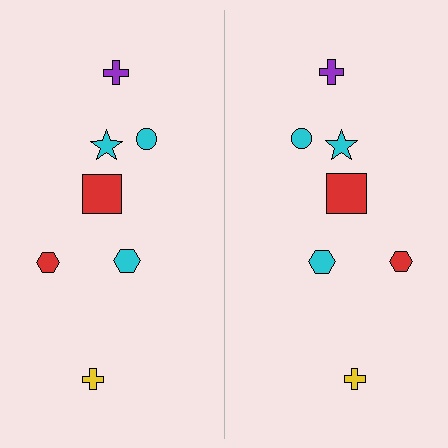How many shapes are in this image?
There are 14 shapes in this image.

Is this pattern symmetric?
Yes, this pattern has bilateral (reflection) symmetry.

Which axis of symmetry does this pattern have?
The pattern has a vertical axis of symmetry running through the center of the image.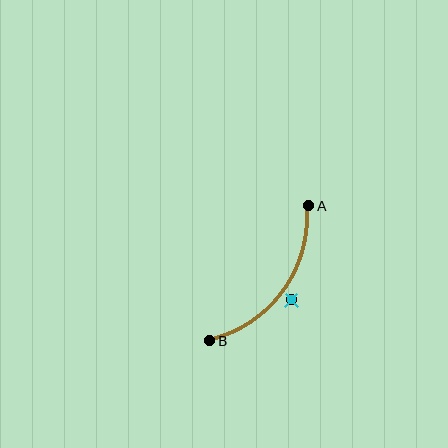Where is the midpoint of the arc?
The arc midpoint is the point on the curve farthest from the straight line joining A and B. It sits below and to the right of that line.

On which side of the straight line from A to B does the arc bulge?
The arc bulges below and to the right of the straight line connecting A and B.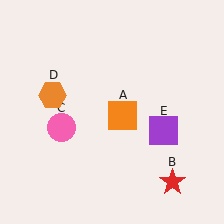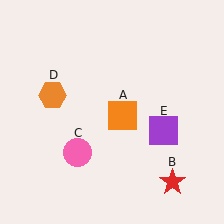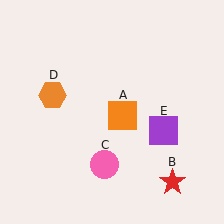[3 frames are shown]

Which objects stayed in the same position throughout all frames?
Orange square (object A) and red star (object B) and orange hexagon (object D) and purple square (object E) remained stationary.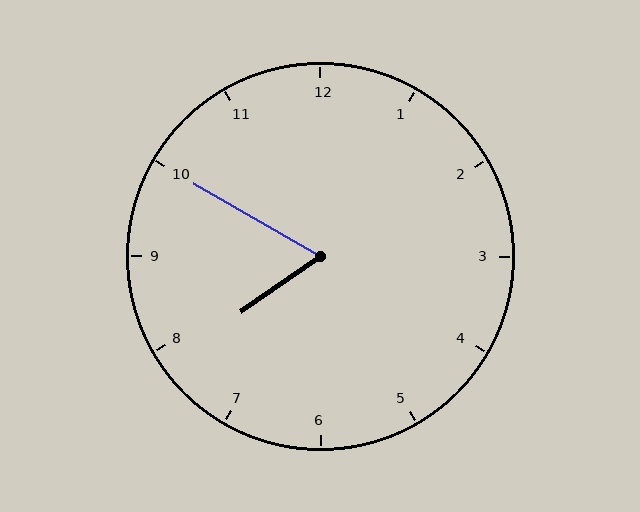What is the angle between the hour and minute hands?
Approximately 65 degrees.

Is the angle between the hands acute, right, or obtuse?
It is acute.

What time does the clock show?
7:50.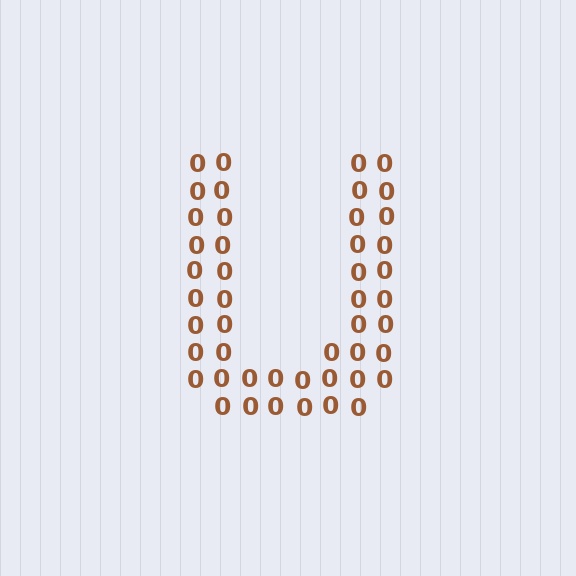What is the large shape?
The large shape is the letter U.